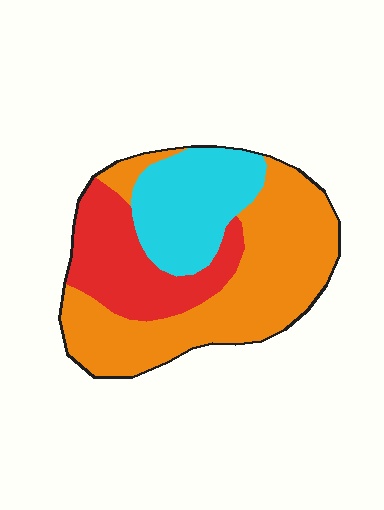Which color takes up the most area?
Orange, at roughly 50%.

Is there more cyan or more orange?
Orange.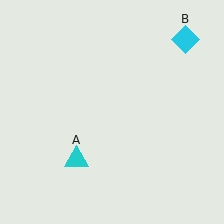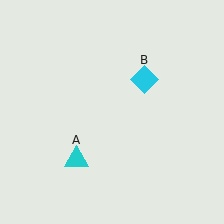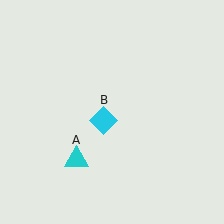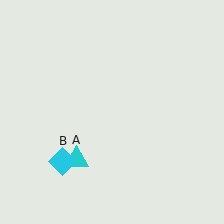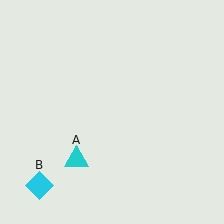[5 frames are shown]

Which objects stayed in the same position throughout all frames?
Cyan triangle (object A) remained stationary.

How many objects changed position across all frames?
1 object changed position: cyan diamond (object B).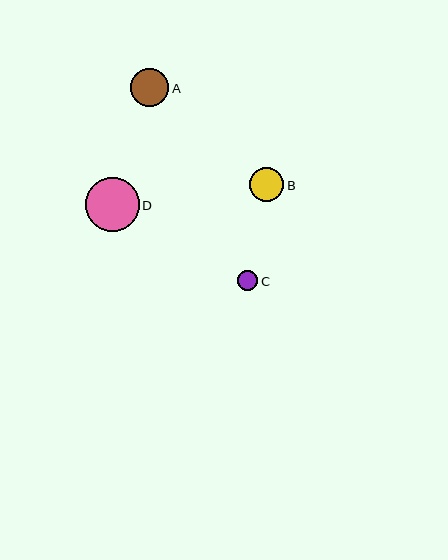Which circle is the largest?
Circle D is the largest with a size of approximately 54 pixels.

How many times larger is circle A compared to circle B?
Circle A is approximately 1.1 times the size of circle B.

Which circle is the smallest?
Circle C is the smallest with a size of approximately 20 pixels.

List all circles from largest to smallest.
From largest to smallest: D, A, B, C.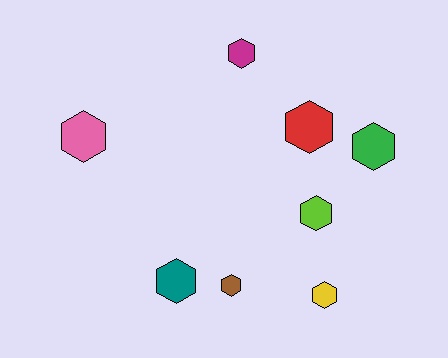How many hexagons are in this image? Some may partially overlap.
There are 8 hexagons.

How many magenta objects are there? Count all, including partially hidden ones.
There is 1 magenta object.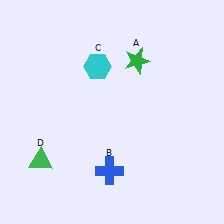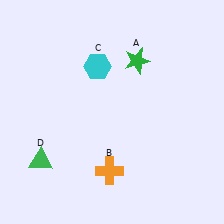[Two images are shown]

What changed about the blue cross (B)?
In Image 1, B is blue. In Image 2, it changed to orange.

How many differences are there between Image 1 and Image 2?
There is 1 difference between the two images.